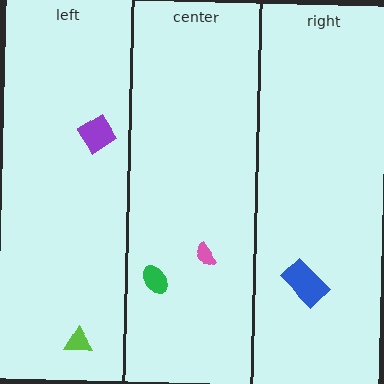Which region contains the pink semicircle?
The center region.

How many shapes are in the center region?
2.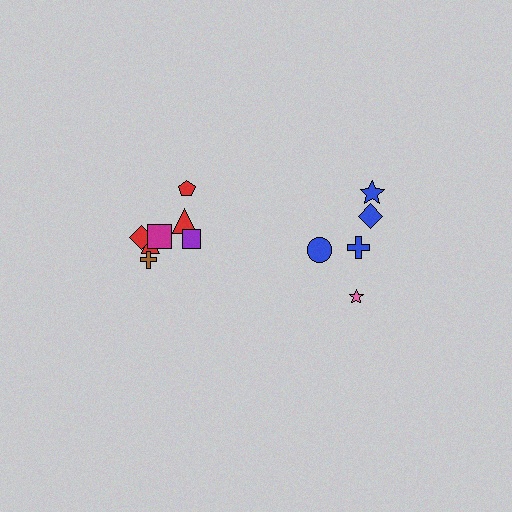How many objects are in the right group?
There are 5 objects.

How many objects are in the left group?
There are 7 objects.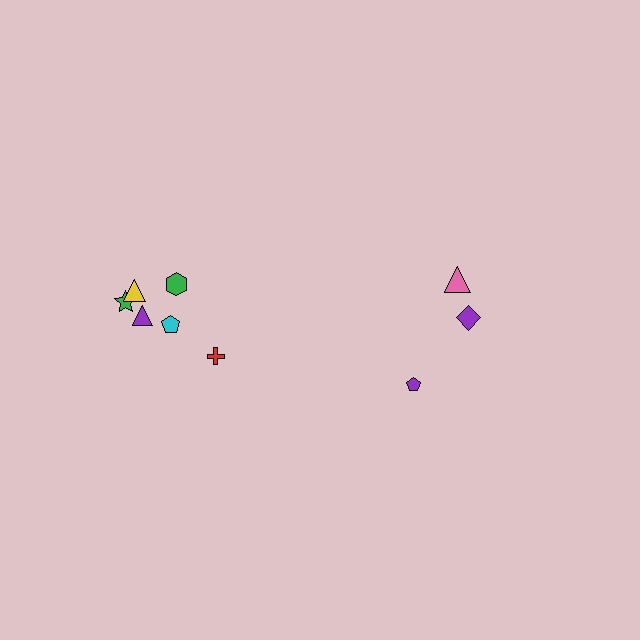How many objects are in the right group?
There are 3 objects.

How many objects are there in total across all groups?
There are 9 objects.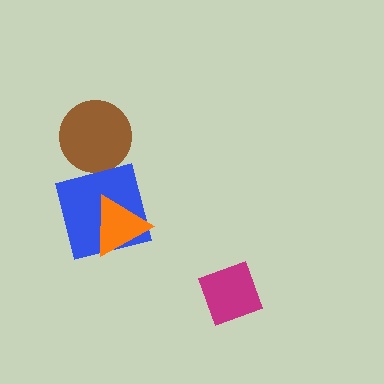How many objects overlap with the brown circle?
0 objects overlap with the brown circle.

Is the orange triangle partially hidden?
No, no other shape covers it.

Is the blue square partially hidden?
Yes, it is partially covered by another shape.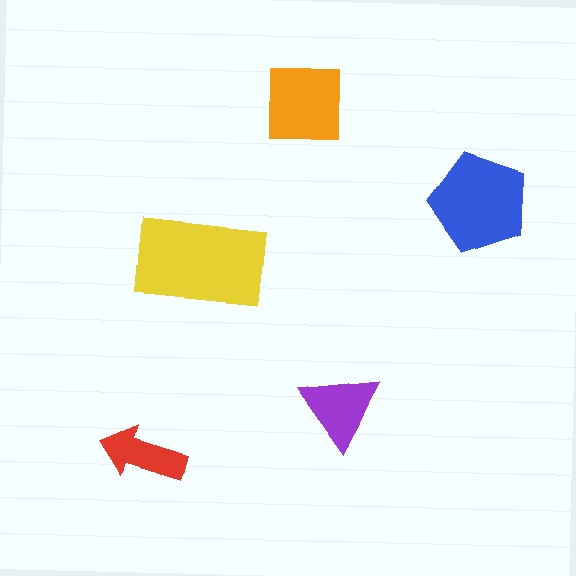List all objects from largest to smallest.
The yellow rectangle, the blue pentagon, the orange square, the purple triangle, the red arrow.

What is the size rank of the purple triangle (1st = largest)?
4th.